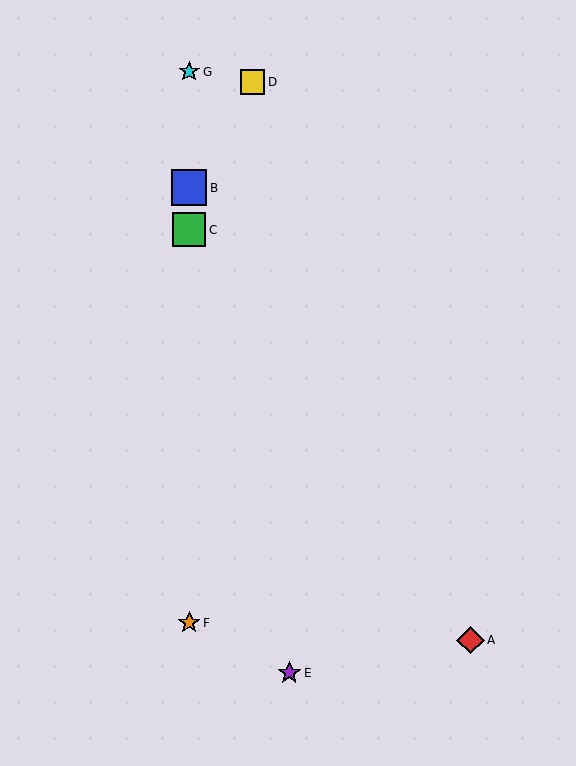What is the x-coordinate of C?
Object C is at x≈189.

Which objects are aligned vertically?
Objects B, C, F, G are aligned vertically.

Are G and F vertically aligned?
Yes, both are at x≈189.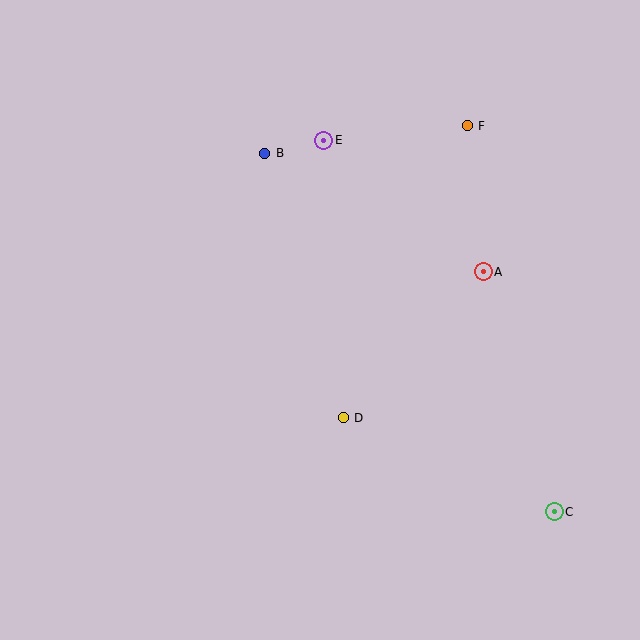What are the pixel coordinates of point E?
Point E is at (324, 140).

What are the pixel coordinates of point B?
Point B is at (265, 153).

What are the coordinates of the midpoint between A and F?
The midpoint between A and F is at (475, 199).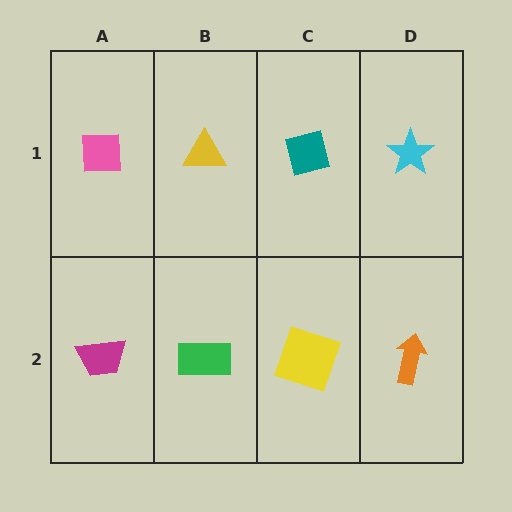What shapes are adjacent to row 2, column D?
A cyan star (row 1, column D), a yellow square (row 2, column C).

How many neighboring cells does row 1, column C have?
3.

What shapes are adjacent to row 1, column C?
A yellow square (row 2, column C), a yellow triangle (row 1, column B), a cyan star (row 1, column D).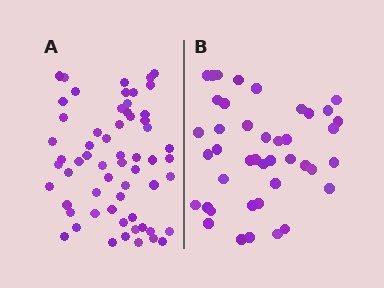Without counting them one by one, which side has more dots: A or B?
Region A (the left region) has more dots.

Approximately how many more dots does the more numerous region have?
Region A has approximately 20 more dots than region B.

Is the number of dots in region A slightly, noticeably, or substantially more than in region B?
Region A has noticeably more, but not dramatically so. The ratio is roughly 1.4 to 1.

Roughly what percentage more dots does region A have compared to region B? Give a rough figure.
About 45% more.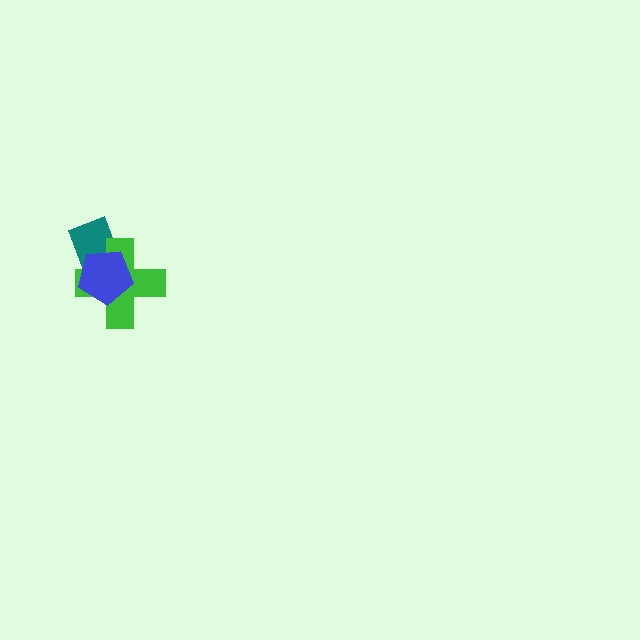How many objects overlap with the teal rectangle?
2 objects overlap with the teal rectangle.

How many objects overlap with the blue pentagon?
2 objects overlap with the blue pentagon.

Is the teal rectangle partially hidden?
Yes, it is partially covered by another shape.